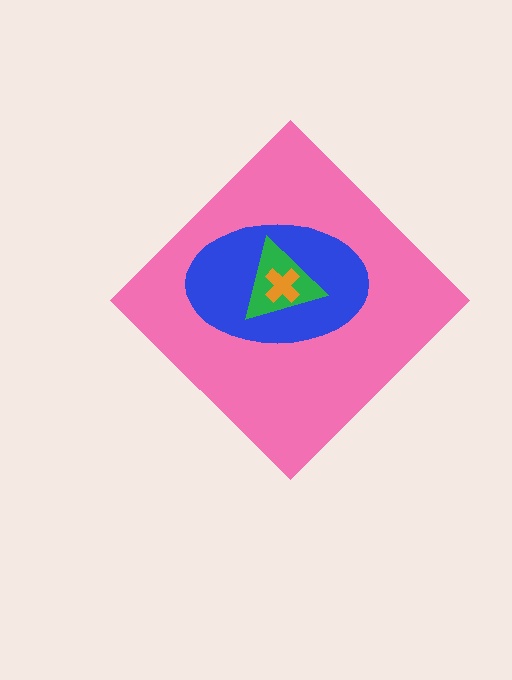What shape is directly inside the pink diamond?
The blue ellipse.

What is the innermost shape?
The orange cross.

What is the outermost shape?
The pink diamond.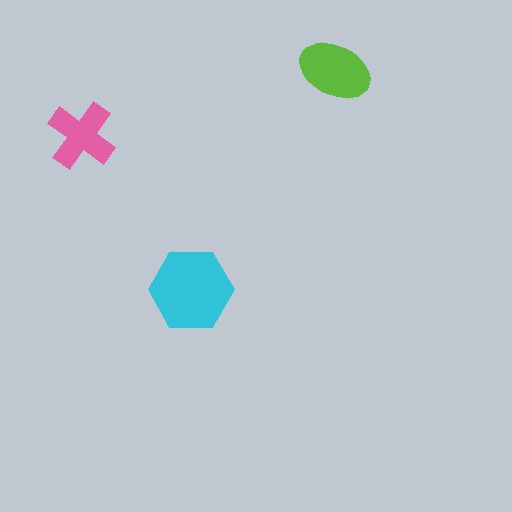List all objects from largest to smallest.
The cyan hexagon, the lime ellipse, the pink cross.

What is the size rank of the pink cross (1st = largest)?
3rd.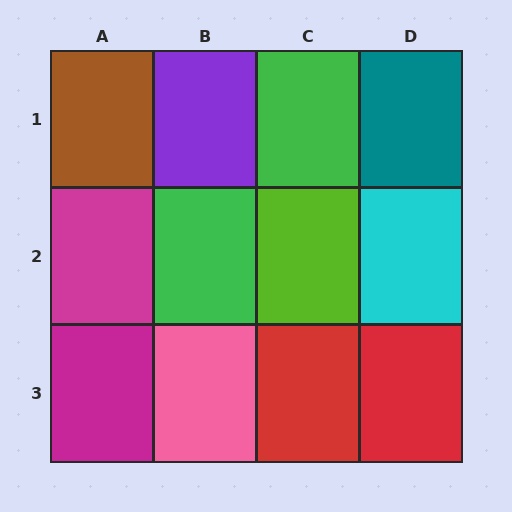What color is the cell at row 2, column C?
Lime.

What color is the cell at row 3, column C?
Red.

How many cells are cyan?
1 cell is cyan.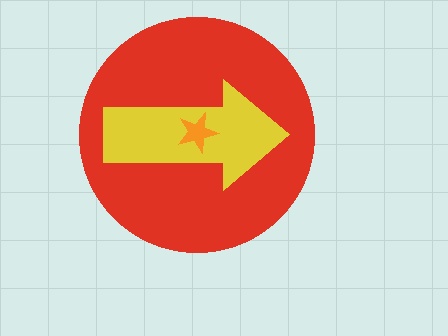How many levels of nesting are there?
3.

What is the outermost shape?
The red circle.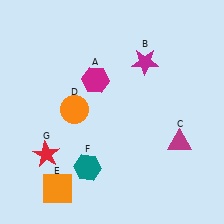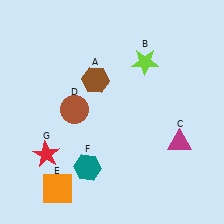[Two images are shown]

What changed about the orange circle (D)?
In Image 1, D is orange. In Image 2, it changed to brown.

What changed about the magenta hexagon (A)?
In Image 1, A is magenta. In Image 2, it changed to brown.